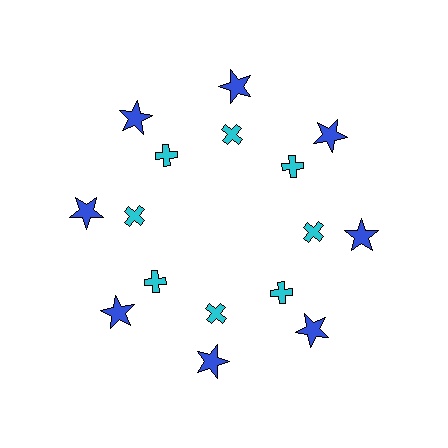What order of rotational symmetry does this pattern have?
This pattern has 8-fold rotational symmetry.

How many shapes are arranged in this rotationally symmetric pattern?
There are 16 shapes, arranged in 8 groups of 2.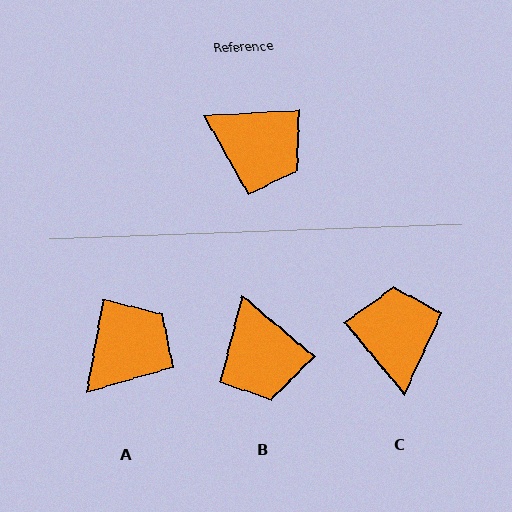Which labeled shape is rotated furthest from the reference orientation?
C, about 126 degrees away.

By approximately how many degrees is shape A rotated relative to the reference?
Approximately 77 degrees counter-clockwise.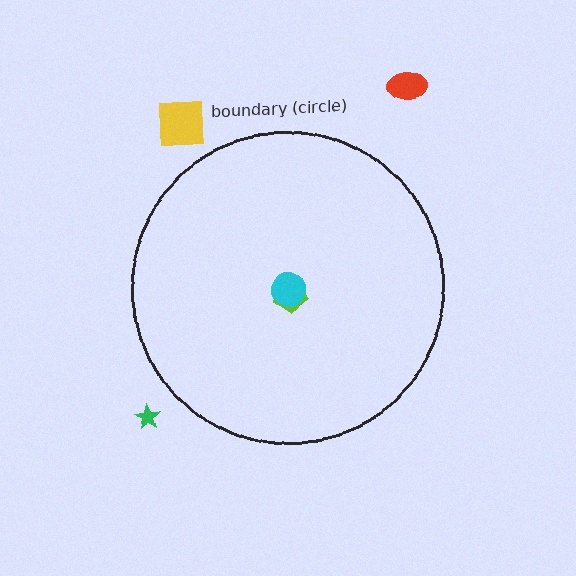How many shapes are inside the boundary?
2 inside, 3 outside.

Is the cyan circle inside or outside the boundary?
Inside.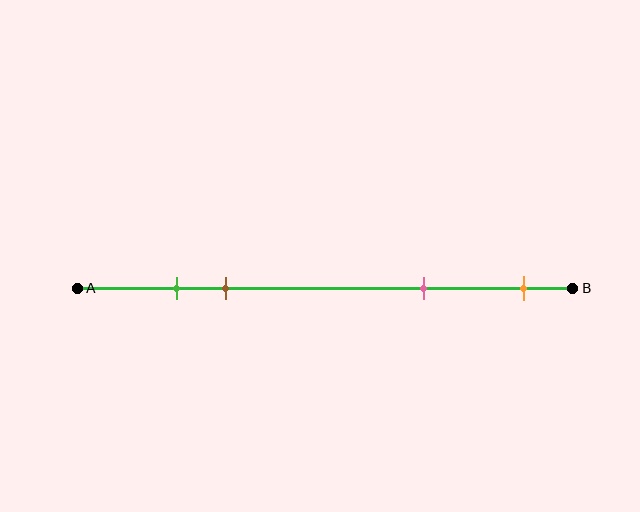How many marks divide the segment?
There are 4 marks dividing the segment.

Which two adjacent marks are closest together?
The green and brown marks are the closest adjacent pair.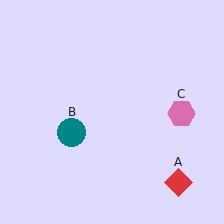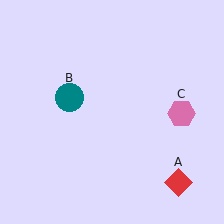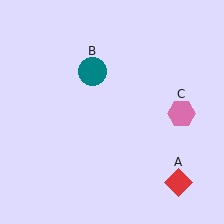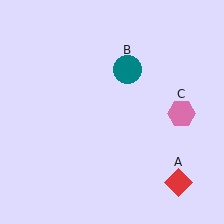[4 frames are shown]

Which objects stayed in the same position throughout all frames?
Red diamond (object A) and pink hexagon (object C) remained stationary.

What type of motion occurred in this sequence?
The teal circle (object B) rotated clockwise around the center of the scene.